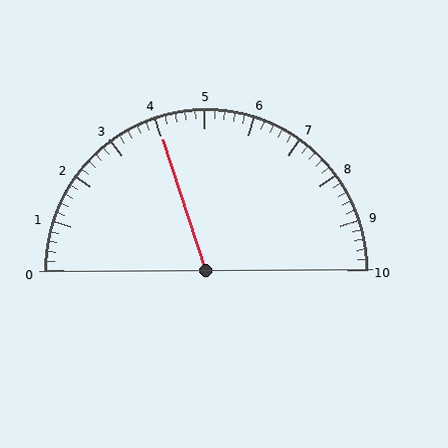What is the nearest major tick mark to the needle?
The nearest major tick mark is 4.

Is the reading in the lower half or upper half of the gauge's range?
The reading is in the lower half of the range (0 to 10).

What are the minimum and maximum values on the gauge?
The gauge ranges from 0 to 10.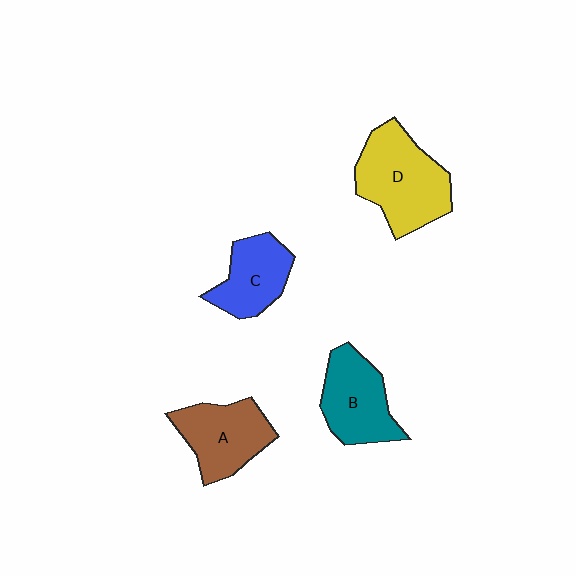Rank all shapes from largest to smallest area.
From largest to smallest: D (yellow), A (brown), B (teal), C (blue).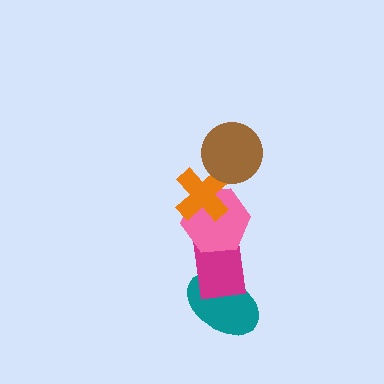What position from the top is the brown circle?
The brown circle is 1st from the top.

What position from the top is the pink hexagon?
The pink hexagon is 3rd from the top.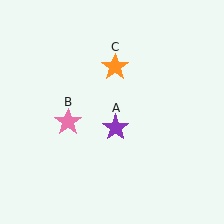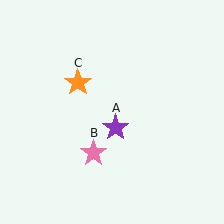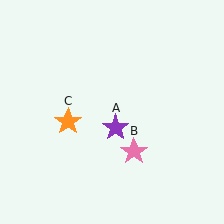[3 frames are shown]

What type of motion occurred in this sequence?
The pink star (object B), orange star (object C) rotated counterclockwise around the center of the scene.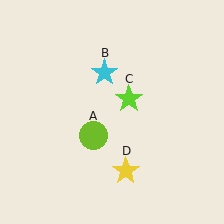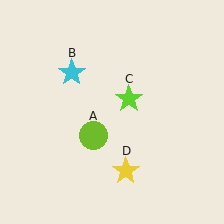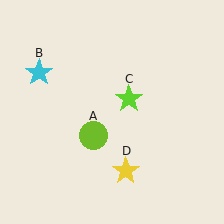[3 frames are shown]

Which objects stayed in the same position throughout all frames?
Lime circle (object A) and lime star (object C) and yellow star (object D) remained stationary.